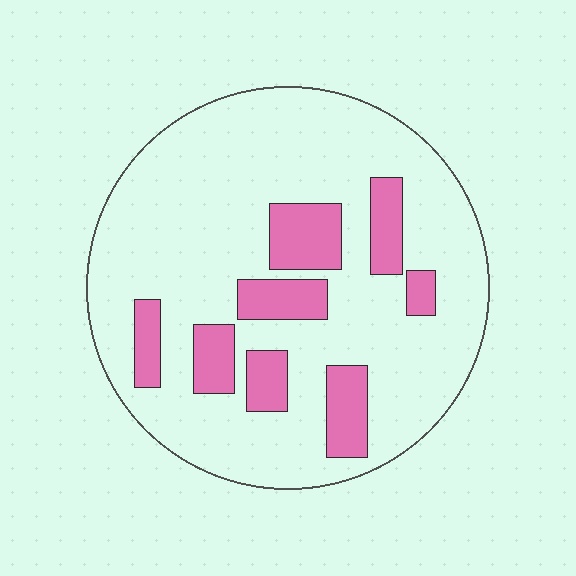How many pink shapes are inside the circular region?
8.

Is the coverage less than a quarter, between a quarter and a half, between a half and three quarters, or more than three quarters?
Less than a quarter.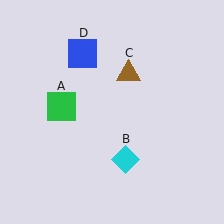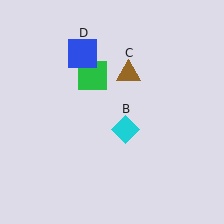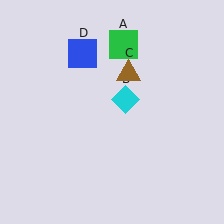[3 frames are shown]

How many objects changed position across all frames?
2 objects changed position: green square (object A), cyan diamond (object B).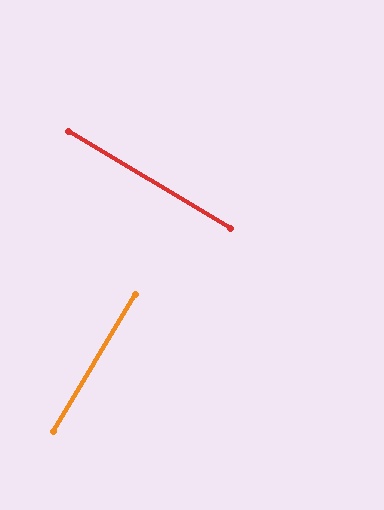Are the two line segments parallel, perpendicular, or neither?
Perpendicular — they meet at approximately 90°.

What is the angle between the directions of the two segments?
Approximately 90 degrees.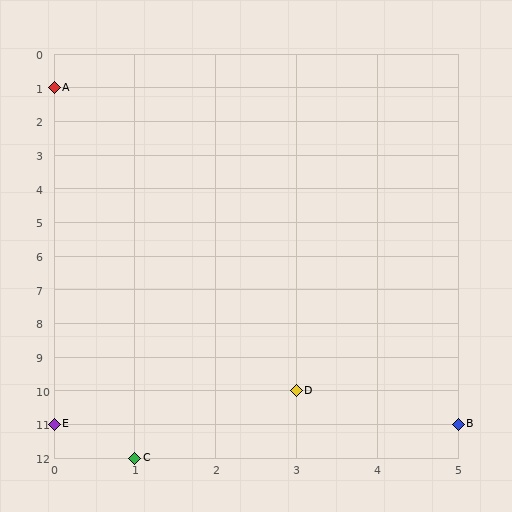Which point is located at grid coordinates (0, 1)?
Point A is at (0, 1).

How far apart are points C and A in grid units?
Points C and A are 1 column and 11 rows apart (about 11.0 grid units diagonally).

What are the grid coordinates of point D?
Point D is at grid coordinates (3, 10).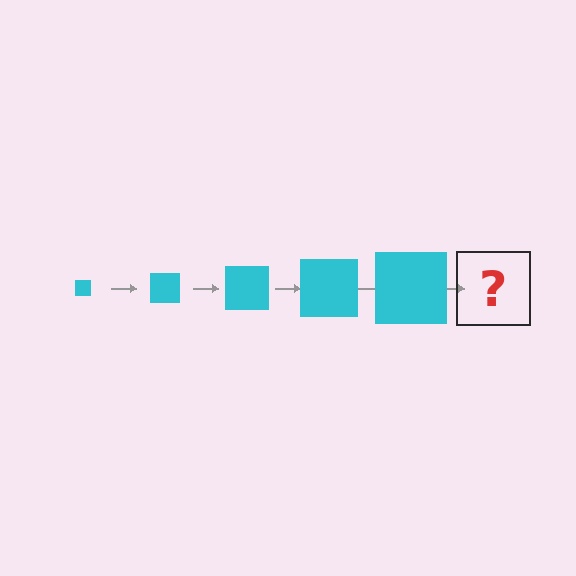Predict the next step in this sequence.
The next step is a cyan square, larger than the previous one.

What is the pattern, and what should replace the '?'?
The pattern is that the square gets progressively larger each step. The '?' should be a cyan square, larger than the previous one.